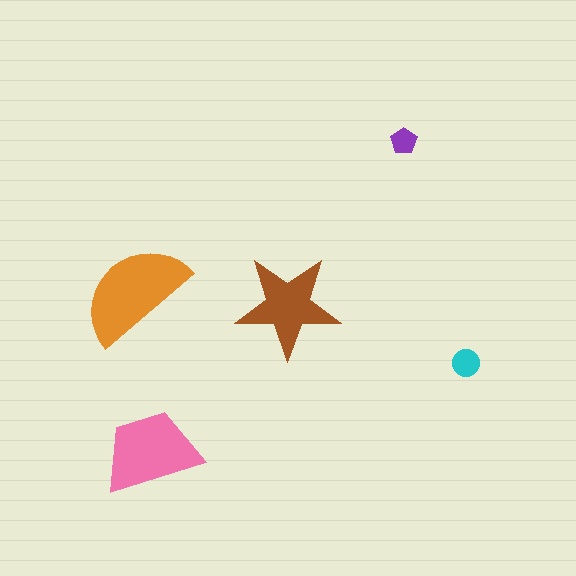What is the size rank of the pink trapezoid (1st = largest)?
2nd.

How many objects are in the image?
There are 5 objects in the image.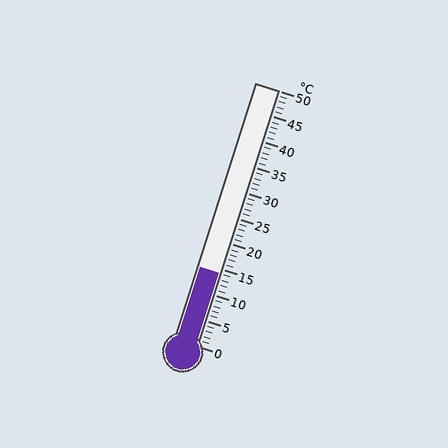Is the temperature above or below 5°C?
The temperature is above 5°C.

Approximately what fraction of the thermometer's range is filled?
The thermometer is filled to approximately 30% of its range.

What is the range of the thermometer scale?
The thermometer scale ranges from 0°C to 50°C.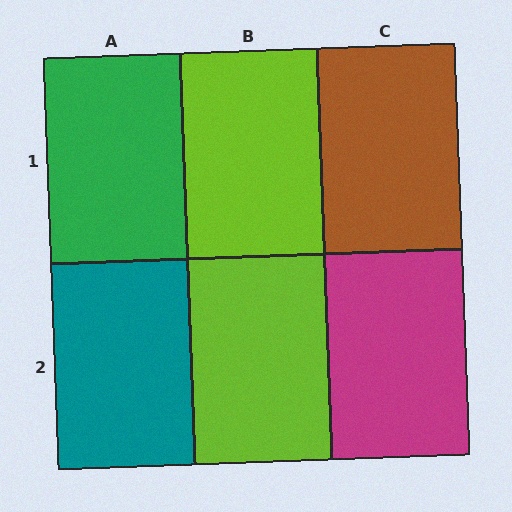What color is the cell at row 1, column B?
Lime.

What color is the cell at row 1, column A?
Green.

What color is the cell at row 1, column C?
Brown.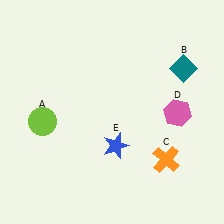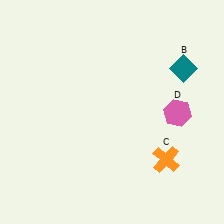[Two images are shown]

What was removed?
The blue star (E), the lime circle (A) were removed in Image 2.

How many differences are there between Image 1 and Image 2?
There are 2 differences between the two images.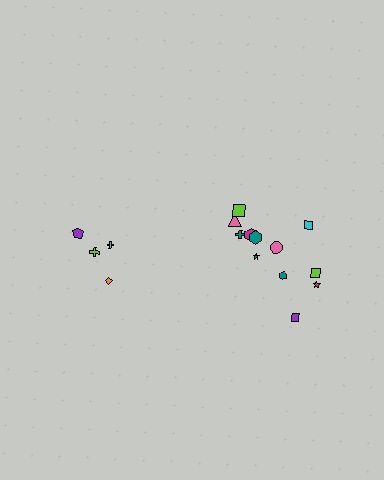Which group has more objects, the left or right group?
The right group.